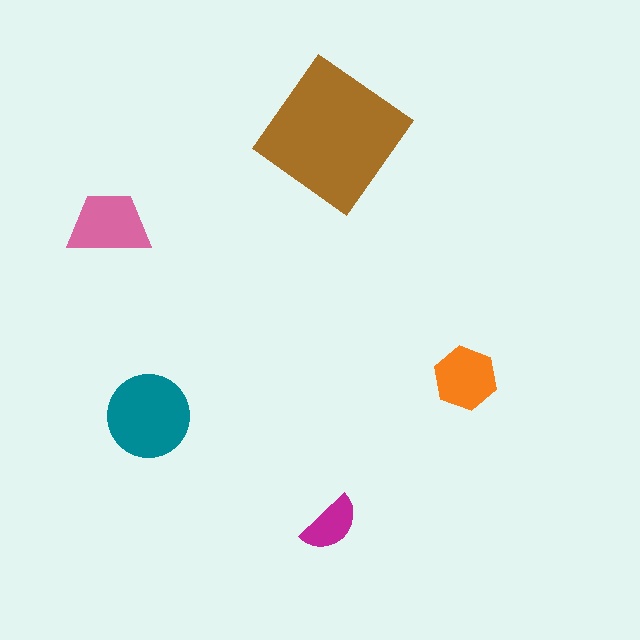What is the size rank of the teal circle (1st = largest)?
2nd.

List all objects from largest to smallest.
The brown diamond, the teal circle, the pink trapezoid, the orange hexagon, the magenta semicircle.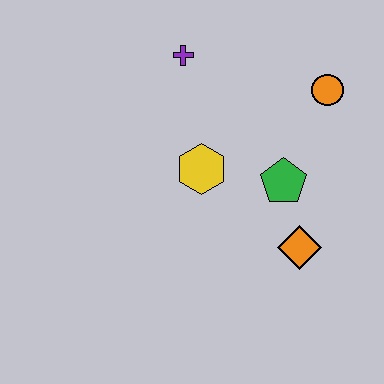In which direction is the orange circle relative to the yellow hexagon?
The orange circle is to the right of the yellow hexagon.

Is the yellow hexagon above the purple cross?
No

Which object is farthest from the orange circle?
The orange diamond is farthest from the orange circle.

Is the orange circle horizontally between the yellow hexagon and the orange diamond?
No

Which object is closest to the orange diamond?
The green pentagon is closest to the orange diamond.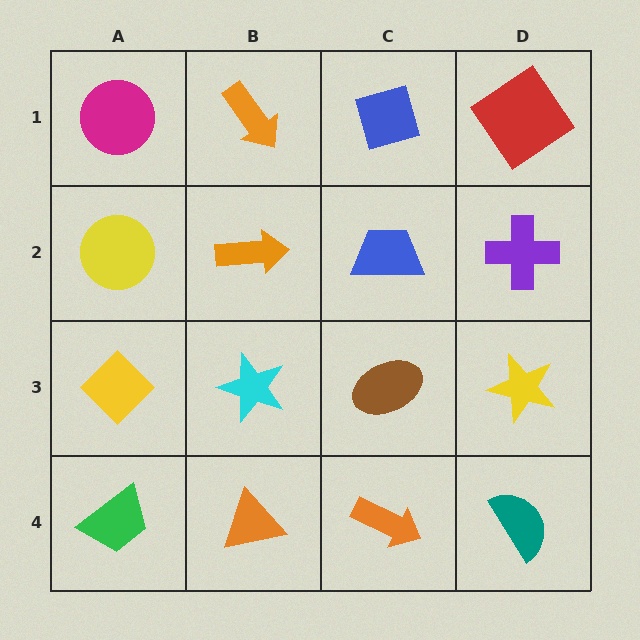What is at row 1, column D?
A red diamond.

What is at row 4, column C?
An orange arrow.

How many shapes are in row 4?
4 shapes.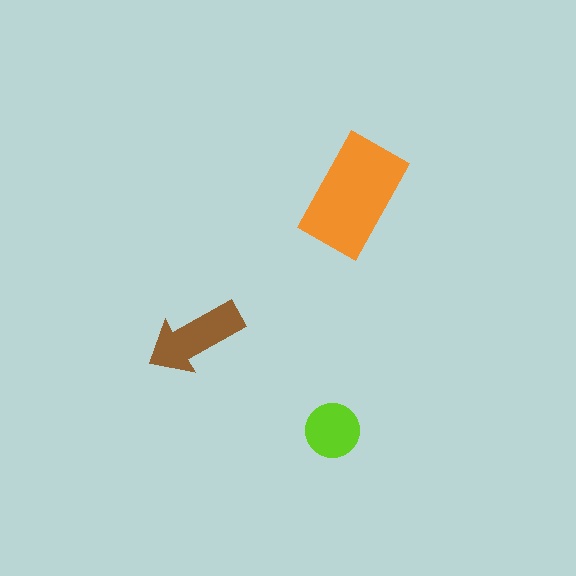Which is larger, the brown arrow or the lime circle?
The brown arrow.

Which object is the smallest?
The lime circle.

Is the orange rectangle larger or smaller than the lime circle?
Larger.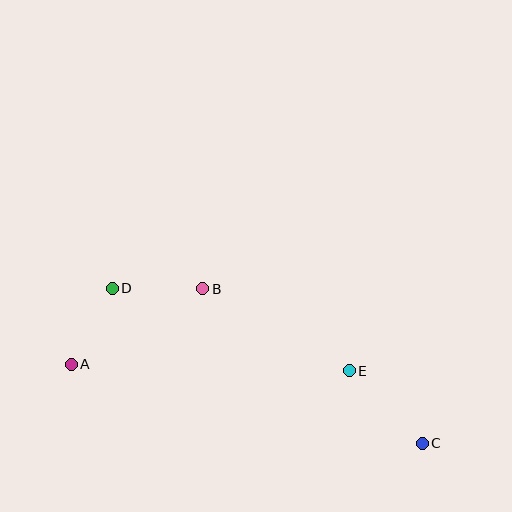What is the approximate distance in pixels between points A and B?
The distance between A and B is approximately 152 pixels.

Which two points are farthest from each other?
Points A and C are farthest from each other.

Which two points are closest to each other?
Points A and D are closest to each other.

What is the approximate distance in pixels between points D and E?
The distance between D and E is approximately 251 pixels.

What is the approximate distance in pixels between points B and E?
The distance between B and E is approximately 167 pixels.